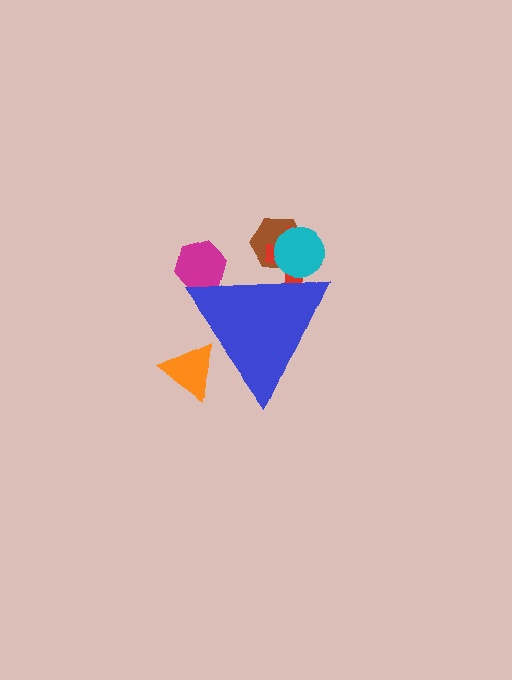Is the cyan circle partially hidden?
Yes, the cyan circle is partially hidden behind the blue triangle.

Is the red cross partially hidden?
Yes, the red cross is partially hidden behind the blue triangle.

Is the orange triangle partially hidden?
Yes, the orange triangle is partially hidden behind the blue triangle.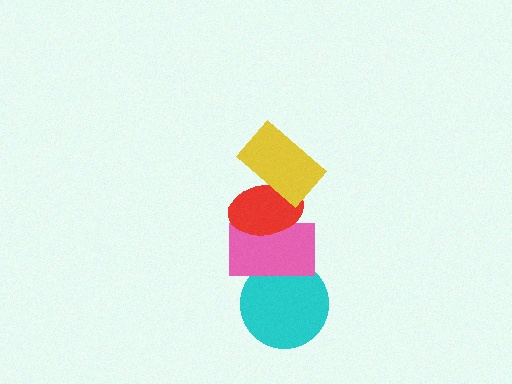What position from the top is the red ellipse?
The red ellipse is 2nd from the top.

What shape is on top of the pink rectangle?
The red ellipse is on top of the pink rectangle.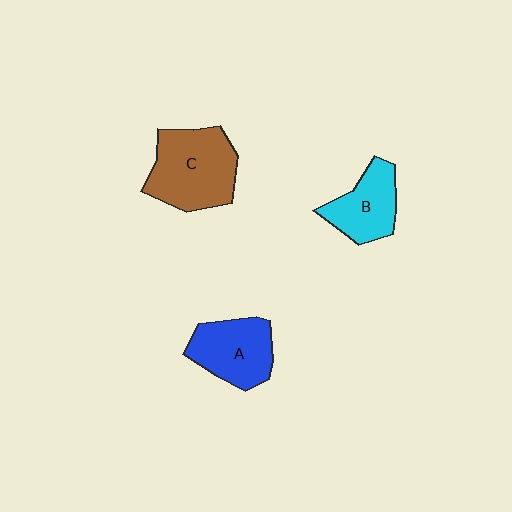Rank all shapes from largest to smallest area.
From largest to smallest: C (brown), A (blue), B (cyan).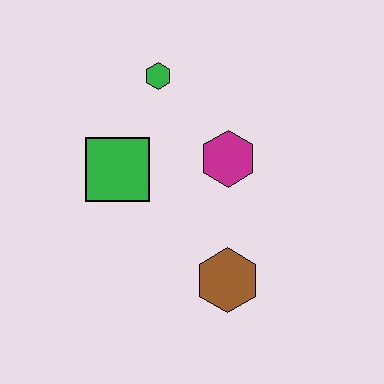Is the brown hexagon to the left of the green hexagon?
No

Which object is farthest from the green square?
The brown hexagon is farthest from the green square.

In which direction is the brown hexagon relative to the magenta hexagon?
The brown hexagon is below the magenta hexagon.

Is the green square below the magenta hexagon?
Yes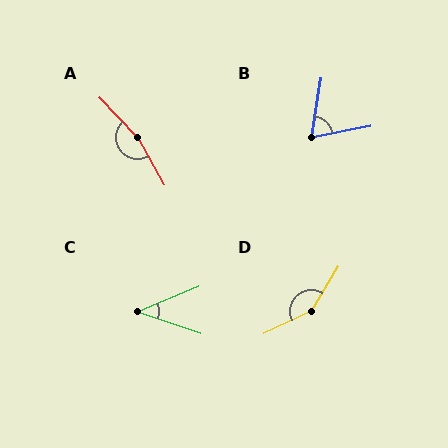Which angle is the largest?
A, at approximately 166 degrees.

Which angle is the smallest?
C, at approximately 41 degrees.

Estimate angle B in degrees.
Approximately 70 degrees.